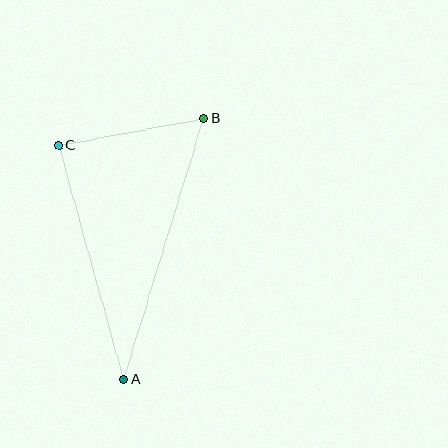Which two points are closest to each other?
Points B and C are closest to each other.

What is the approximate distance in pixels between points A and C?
The distance between A and C is approximately 243 pixels.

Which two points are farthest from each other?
Points A and B are farthest from each other.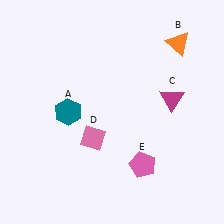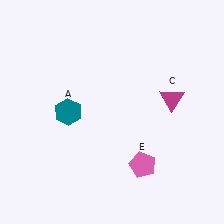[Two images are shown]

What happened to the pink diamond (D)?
The pink diamond (D) was removed in Image 2. It was in the bottom-left area of Image 1.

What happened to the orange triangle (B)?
The orange triangle (B) was removed in Image 2. It was in the top-right area of Image 1.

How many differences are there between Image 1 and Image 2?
There are 2 differences between the two images.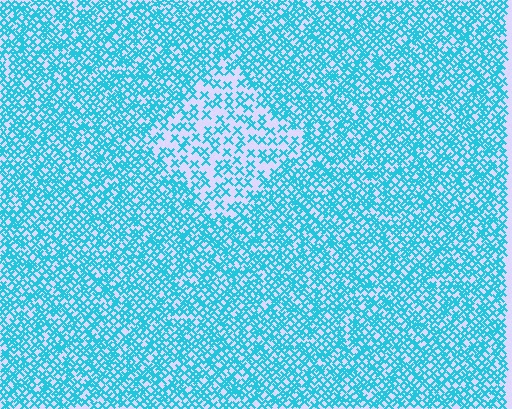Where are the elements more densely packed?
The elements are more densely packed outside the diamond boundary.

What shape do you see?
I see a diamond.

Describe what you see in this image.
The image contains small cyan elements arranged at two different densities. A diamond-shaped region is visible where the elements are less densely packed than the surrounding area.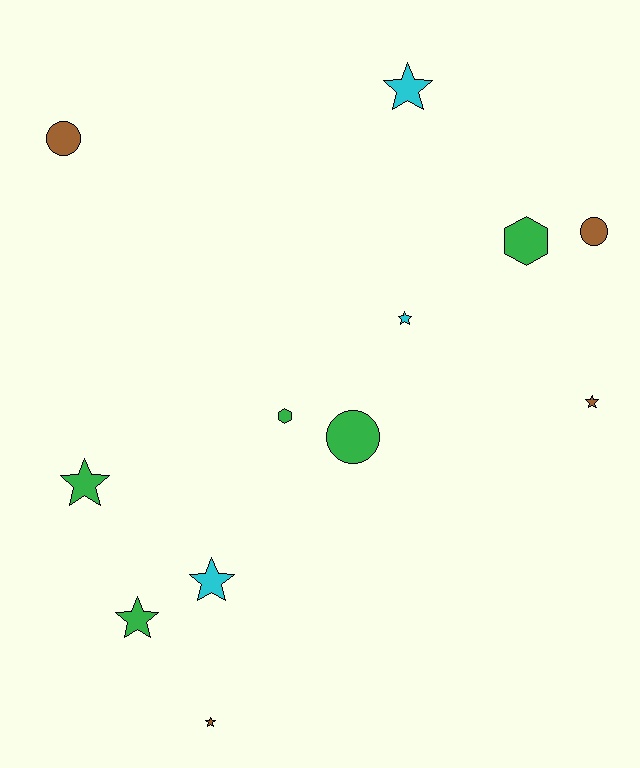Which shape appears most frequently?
Star, with 7 objects.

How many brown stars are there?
There are 2 brown stars.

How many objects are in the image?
There are 12 objects.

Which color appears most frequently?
Green, with 5 objects.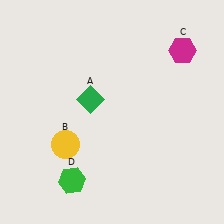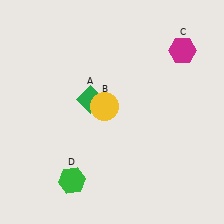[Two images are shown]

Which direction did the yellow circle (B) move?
The yellow circle (B) moved right.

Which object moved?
The yellow circle (B) moved right.